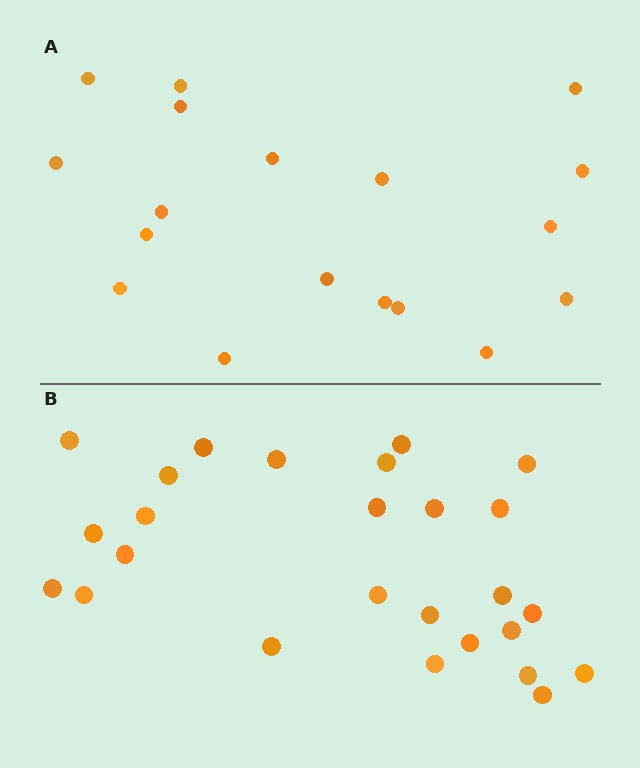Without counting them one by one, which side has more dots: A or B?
Region B (the bottom region) has more dots.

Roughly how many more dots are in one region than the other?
Region B has roughly 8 or so more dots than region A.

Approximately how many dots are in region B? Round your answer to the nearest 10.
About 30 dots. (The exact count is 26, which rounds to 30.)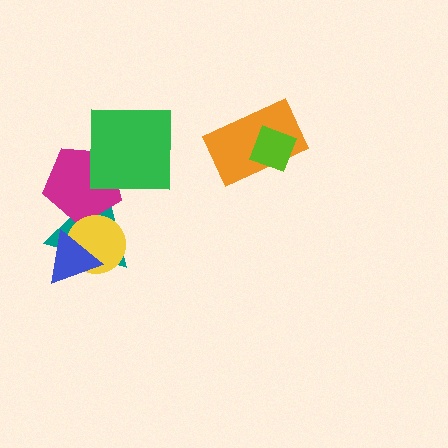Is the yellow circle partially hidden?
Yes, it is partially covered by another shape.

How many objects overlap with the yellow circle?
3 objects overlap with the yellow circle.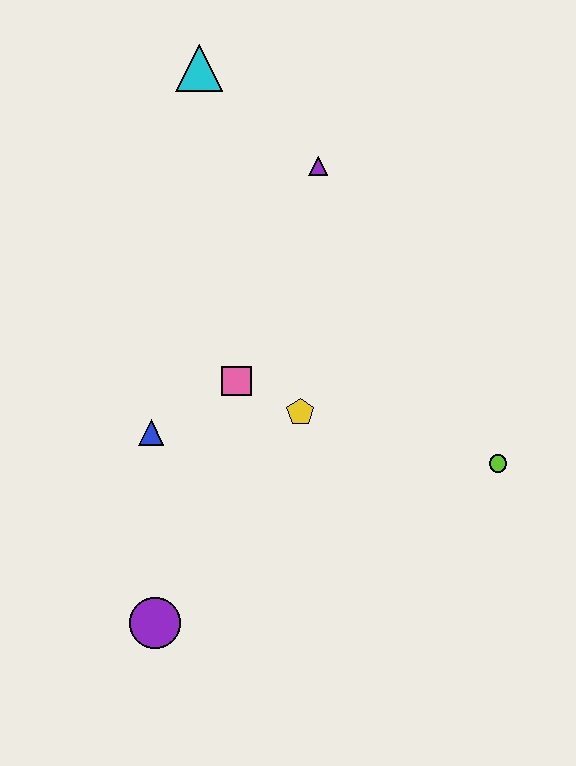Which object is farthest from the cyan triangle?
The purple circle is farthest from the cyan triangle.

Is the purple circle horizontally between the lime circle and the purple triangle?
No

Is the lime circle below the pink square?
Yes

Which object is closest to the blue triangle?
The pink square is closest to the blue triangle.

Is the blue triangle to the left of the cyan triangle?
Yes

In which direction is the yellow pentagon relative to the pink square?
The yellow pentagon is to the right of the pink square.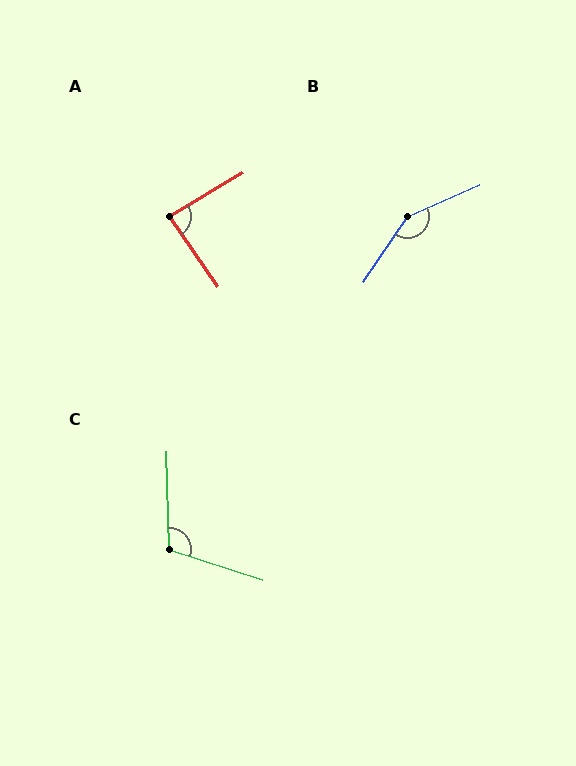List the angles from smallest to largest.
A (87°), C (109°), B (147°).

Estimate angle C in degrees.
Approximately 109 degrees.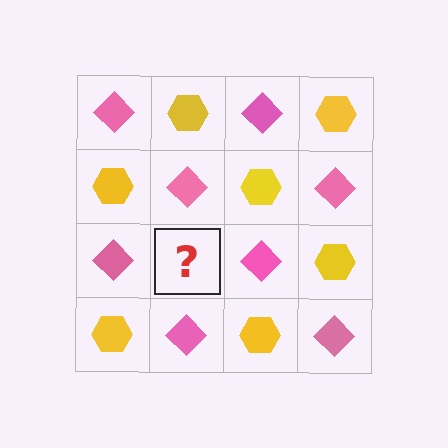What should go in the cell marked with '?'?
The missing cell should contain a yellow hexagon.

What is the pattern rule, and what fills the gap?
The rule is that it alternates pink diamond and yellow hexagon in a checkerboard pattern. The gap should be filled with a yellow hexagon.